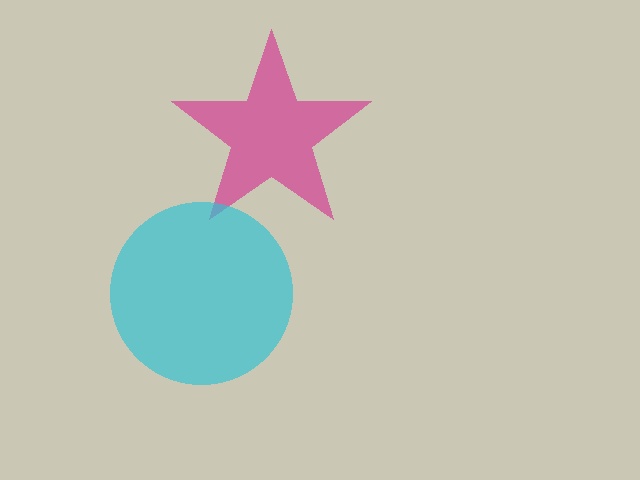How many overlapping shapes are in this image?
There are 2 overlapping shapes in the image.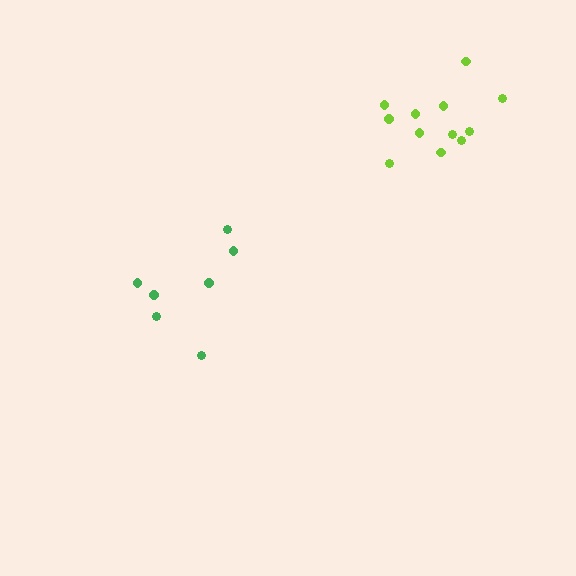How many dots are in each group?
Group 1: 7 dots, Group 2: 12 dots (19 total).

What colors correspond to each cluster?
The clusters are colored: green, lime.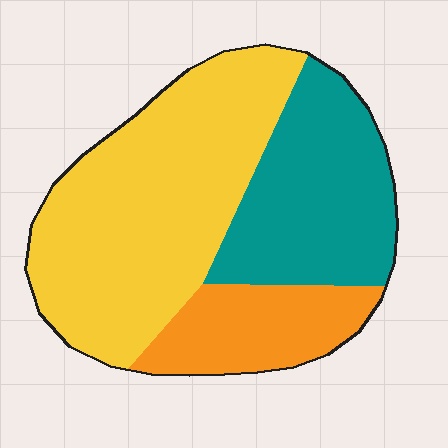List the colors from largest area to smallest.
From largest to smallest: yellow, teal, orange.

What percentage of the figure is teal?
Teal covers around 30% of the figure.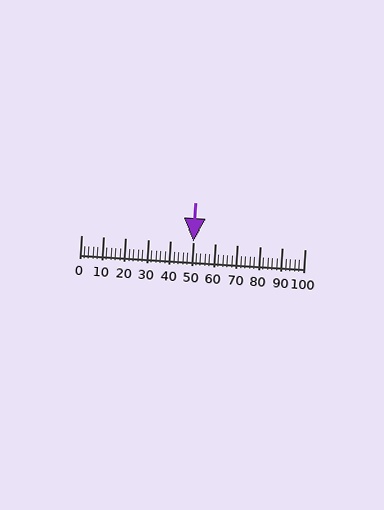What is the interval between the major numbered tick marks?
The major tick marks are spaced 10 units apart.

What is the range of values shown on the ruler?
The ruler shows values from 0 to 100.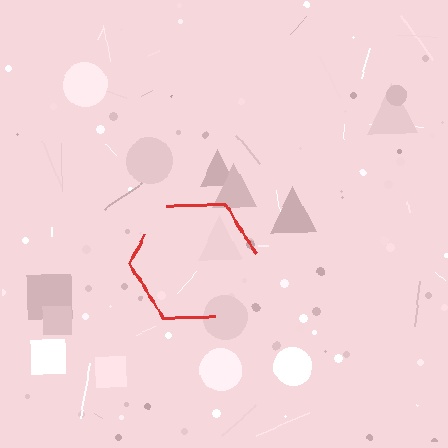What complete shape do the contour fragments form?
The contour fragments form a hexagon.